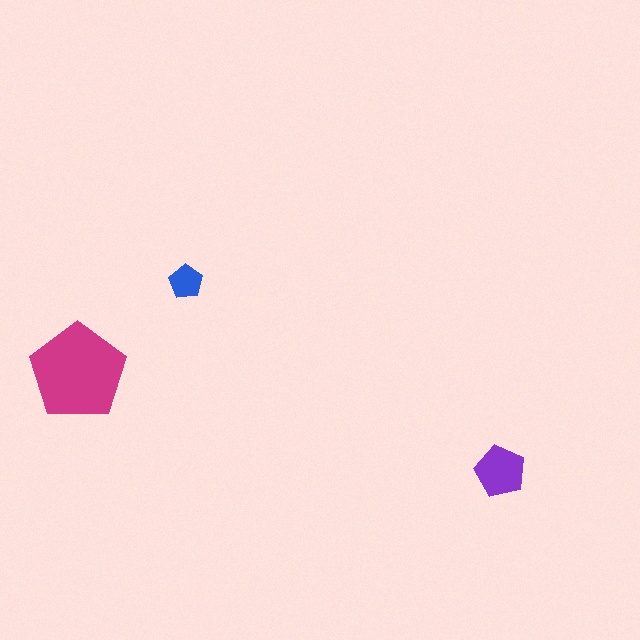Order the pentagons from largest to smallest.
the magenta one, the purple one, the blue one.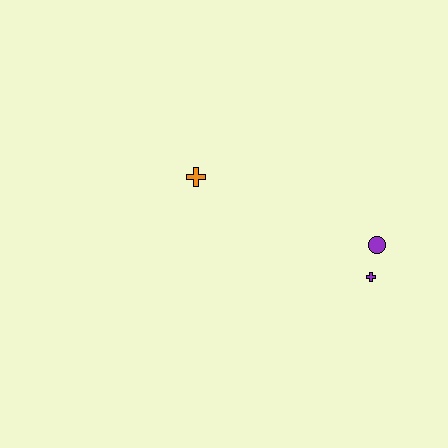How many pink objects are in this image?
There are no pink objects.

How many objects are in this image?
There are 3 objects.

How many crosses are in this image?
There are 2 crosses.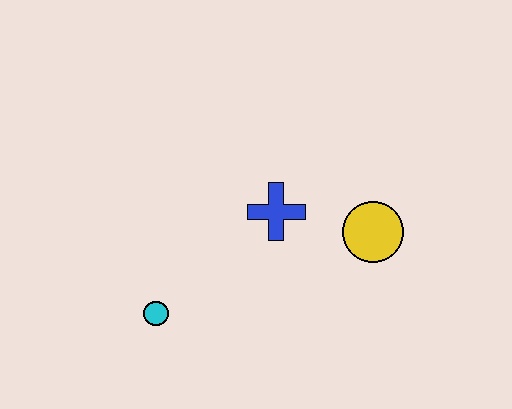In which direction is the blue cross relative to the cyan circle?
The blue cross is to the right of the cyan circle.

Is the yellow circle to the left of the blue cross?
No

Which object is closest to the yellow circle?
The blue cross is closest to the yellow circle.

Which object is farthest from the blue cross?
The cyan circle is farthest from the blue cross.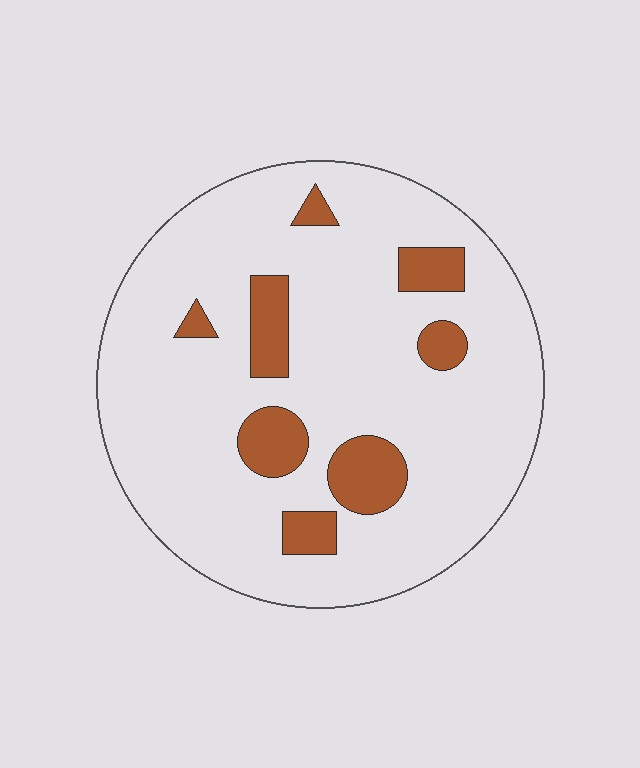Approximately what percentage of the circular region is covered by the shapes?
Approximately 15%.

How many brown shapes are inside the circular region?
8.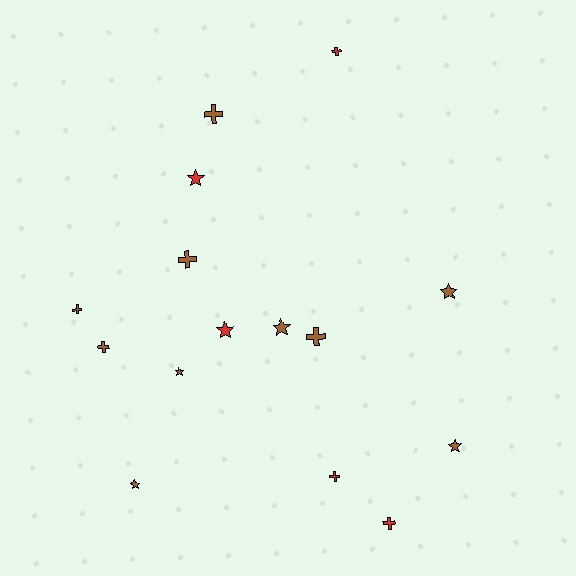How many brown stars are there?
There are 5 brown stars.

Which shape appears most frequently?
Cross, with 8 objects.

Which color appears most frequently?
Brown, with 10 objects.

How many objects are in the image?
There are 15 objects.